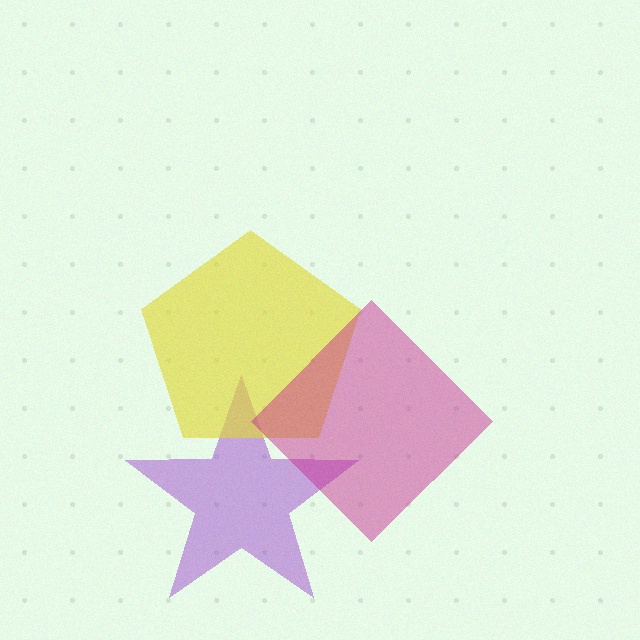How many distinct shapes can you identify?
There are 3 distinct shapes: a purple star, a yellow pentagon, a magenta diamond.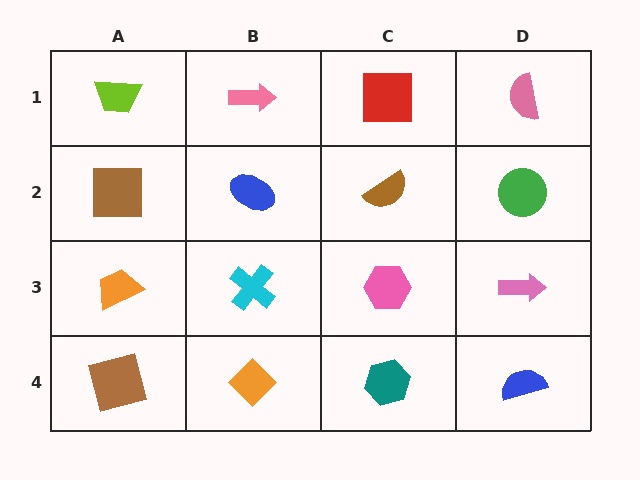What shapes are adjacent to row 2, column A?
A lime trapezoid (row 1, column A), an orange trapezoid (row 3, column A), a blue ellipse (row 2, column B).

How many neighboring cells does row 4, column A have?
2.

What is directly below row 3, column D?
A blue semicircle.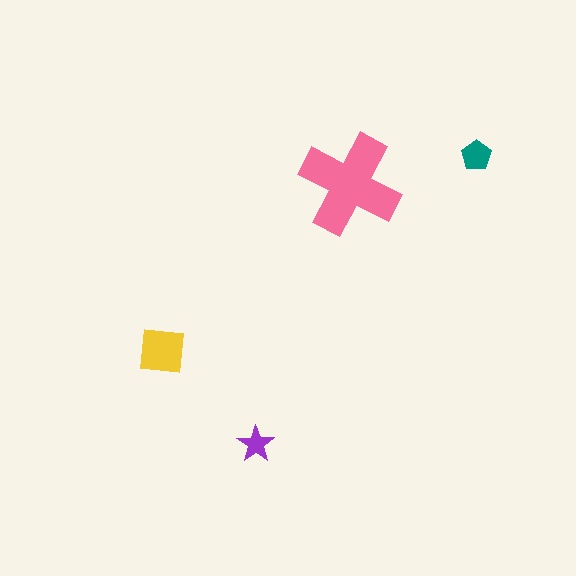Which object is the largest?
The pink cross.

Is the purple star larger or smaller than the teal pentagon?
Smaller.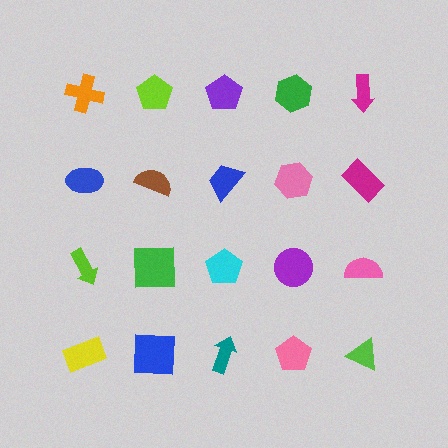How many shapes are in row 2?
5 shapes.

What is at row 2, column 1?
A blue ellipse.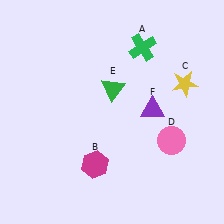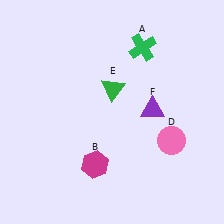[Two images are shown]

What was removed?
The yellow star (C) was removed in Image 2.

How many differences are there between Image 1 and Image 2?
There is 1 difference between the two images.